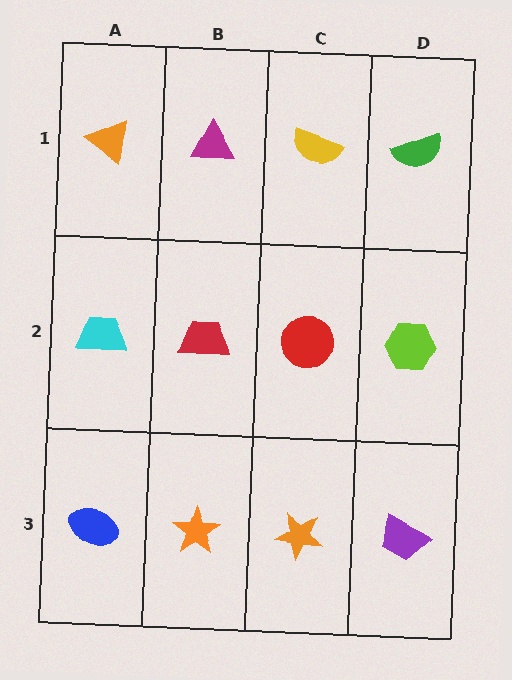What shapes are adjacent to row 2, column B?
A magenta triangle (row 1, column B), an orange star (row 3, column B), a cyan trapezoid (row 2, column A), a red circle (row 2, column C).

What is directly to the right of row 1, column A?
A magenta triangle.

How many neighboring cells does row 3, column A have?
2.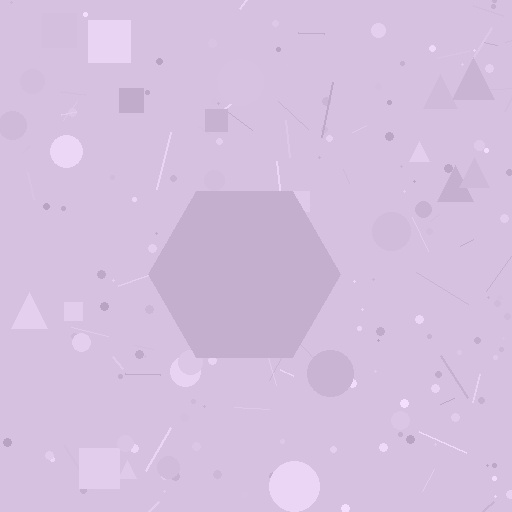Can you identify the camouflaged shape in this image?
The camouflaged shape is a hexagon.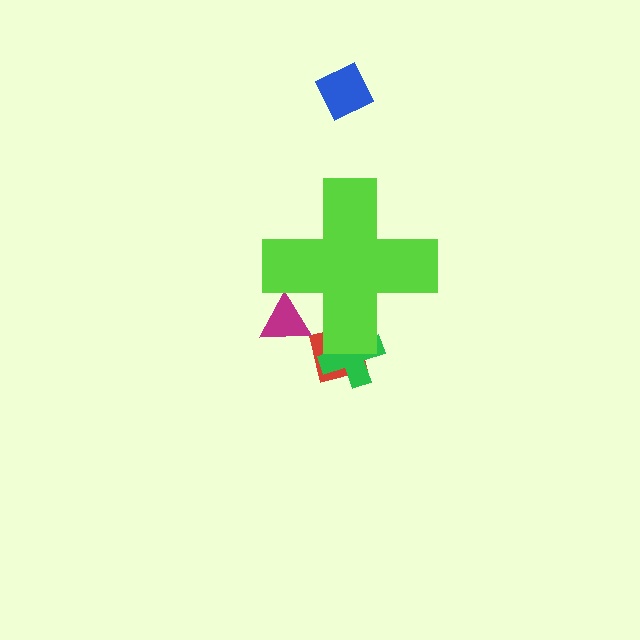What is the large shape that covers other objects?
A lime cross.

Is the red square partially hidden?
Yes, the red square is partially hidden behind the lime cross.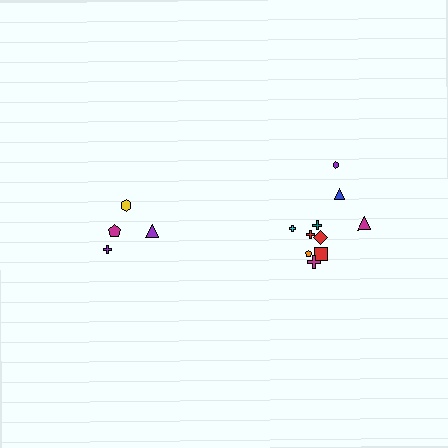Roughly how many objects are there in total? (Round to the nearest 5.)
Roughly 15 objects in total.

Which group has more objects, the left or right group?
The right group.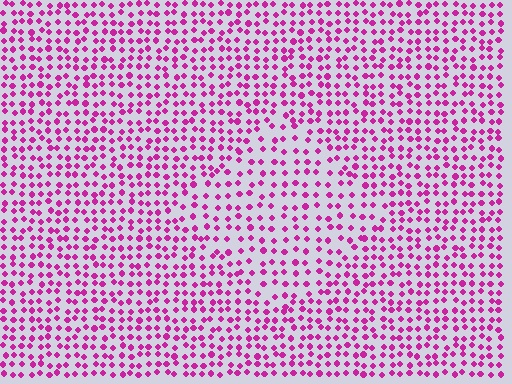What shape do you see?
I see a diamond.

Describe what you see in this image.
The image contains small magenta elements arranged at two different densities. A diamond-shaped region is visible where the elements are less densely packed than the surrounding area.